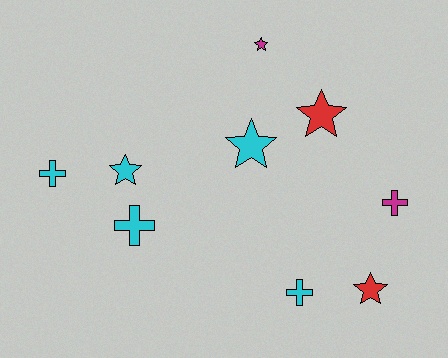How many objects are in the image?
There are 9 objects.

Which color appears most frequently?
Cyan, with 5 objects.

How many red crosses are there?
There are no red crosses.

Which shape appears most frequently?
Star, with 5 objects.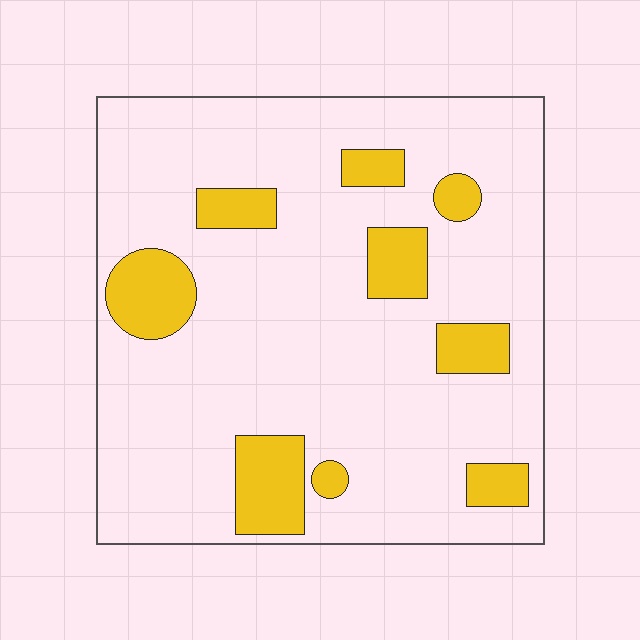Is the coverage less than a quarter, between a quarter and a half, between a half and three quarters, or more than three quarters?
Less than a quarter.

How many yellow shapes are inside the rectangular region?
9.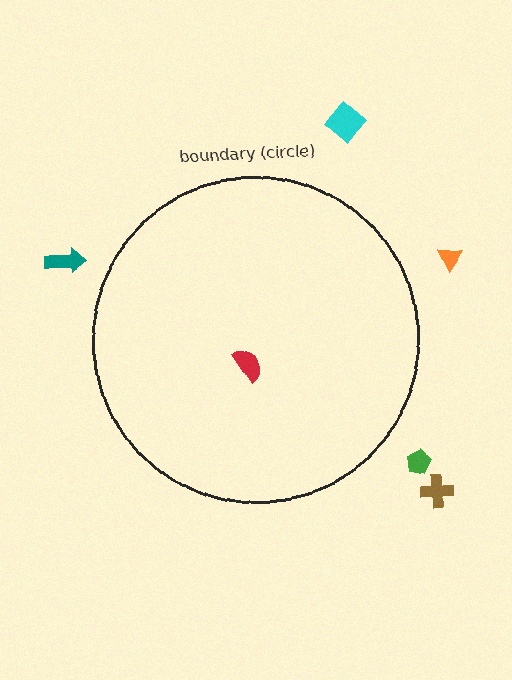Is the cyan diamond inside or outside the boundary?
Outside.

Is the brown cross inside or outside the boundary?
Outside.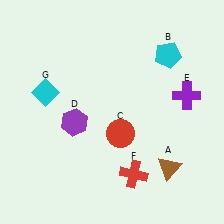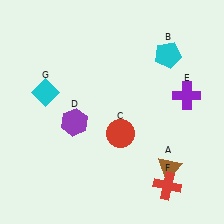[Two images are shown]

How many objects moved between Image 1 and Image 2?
1 object moved between the two images.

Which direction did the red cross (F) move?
The red cross (F) moved right.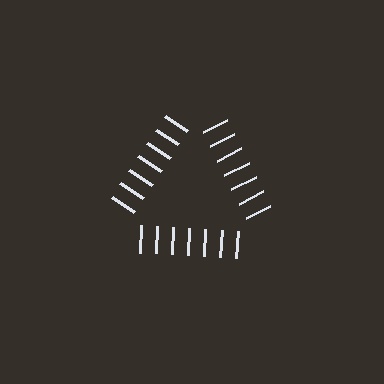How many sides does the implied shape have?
3 sides — the line-ends trace a triangle.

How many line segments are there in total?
21 — 7 along each of the 3 edges.